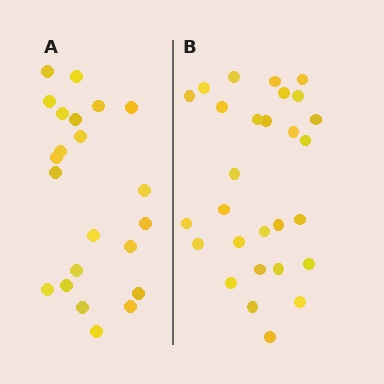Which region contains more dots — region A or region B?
Region B (the right region) has more dots.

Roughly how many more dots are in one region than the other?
Region B has about 6 more dots than region A.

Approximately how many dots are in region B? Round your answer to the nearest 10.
About 30 dots. (The exact count is 28, which rounds to 30.)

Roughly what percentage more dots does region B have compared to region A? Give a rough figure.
About 25% more.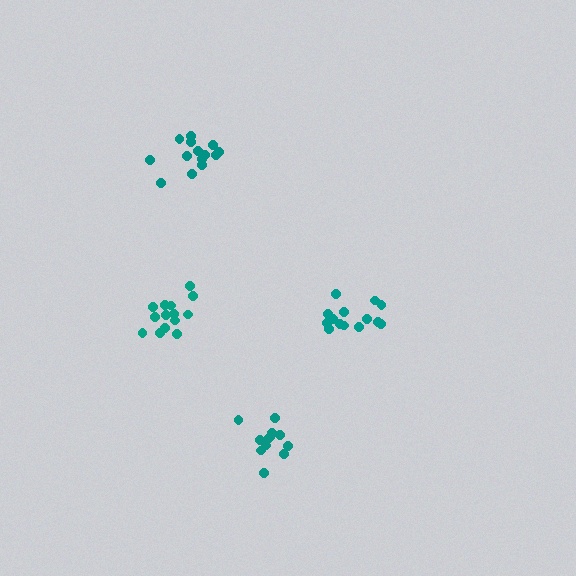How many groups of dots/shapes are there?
There are 4 groups.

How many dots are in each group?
Group 1: 13 dots, Group 2: 14 dots, Group 3: 14 dots, Group 4: 14 dots (55 total).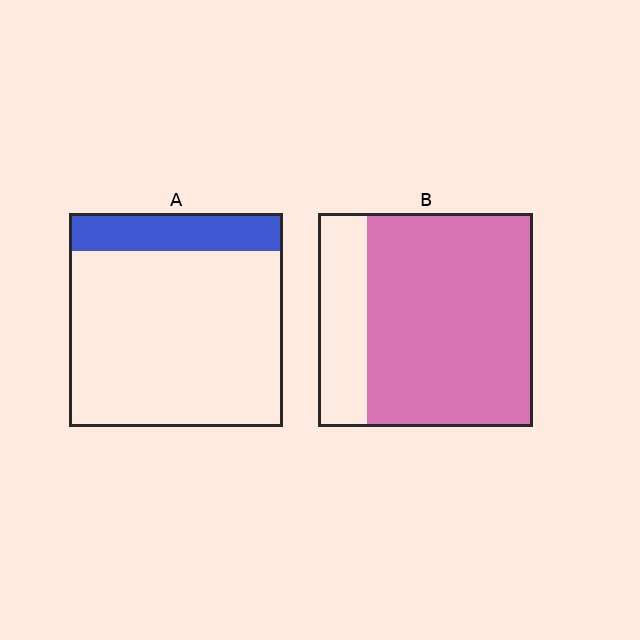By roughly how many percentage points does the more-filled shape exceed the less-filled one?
By roughly 60 percentage points (B over A).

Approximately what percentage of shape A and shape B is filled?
A is approximately 20% and B is approximately 75%.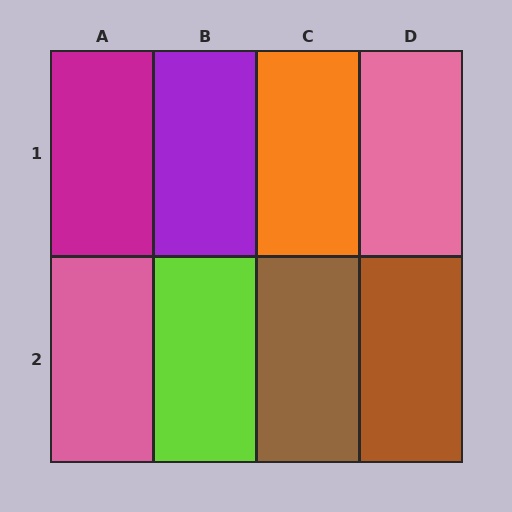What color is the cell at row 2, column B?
Lime.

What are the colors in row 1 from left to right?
Magenta, purple, orange, pink.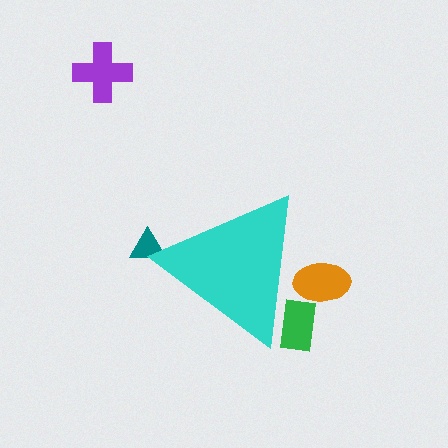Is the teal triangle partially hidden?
Yes, the teal triangle is partially hidden behind the cyan triangle.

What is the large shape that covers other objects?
A cyan triangle.